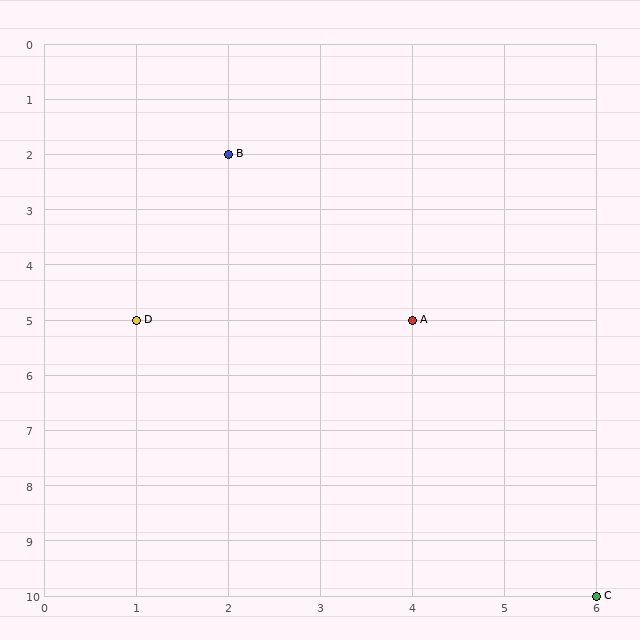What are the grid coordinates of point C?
Point C is at grid coordinates (6, 10).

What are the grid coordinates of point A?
Point A is at grid coordinates (4, 5).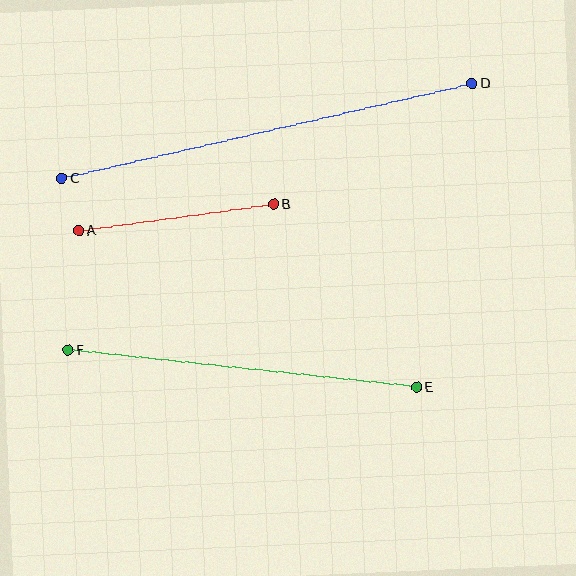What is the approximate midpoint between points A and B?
The midpoint is at approximately (176, 217) pixels.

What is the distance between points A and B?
The distance is approximately 197 pixels.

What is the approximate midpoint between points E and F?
The midpoint is at approximately (243, 369) pixels.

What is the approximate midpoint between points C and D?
The midpoint is at approximately (267, 131) pixels.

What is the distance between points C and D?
The distance is approximately 421 pixels.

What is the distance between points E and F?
The distance is approximately 350 pixels.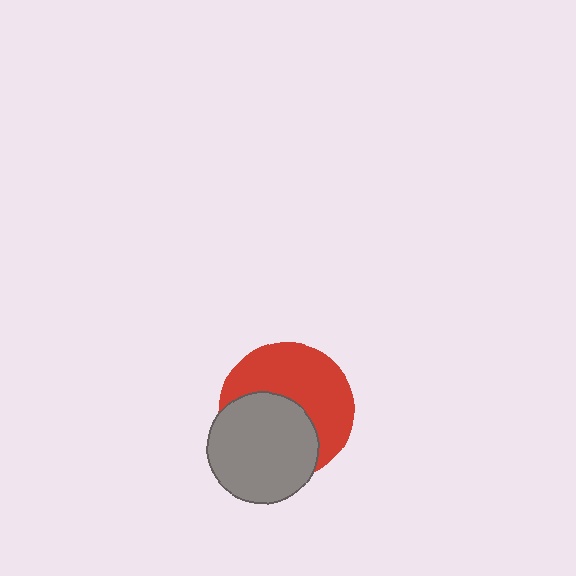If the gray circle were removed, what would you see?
You would see the complete red circle.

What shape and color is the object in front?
The object in front is a gray circle.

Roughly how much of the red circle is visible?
About half of it is visible (roughly 54%).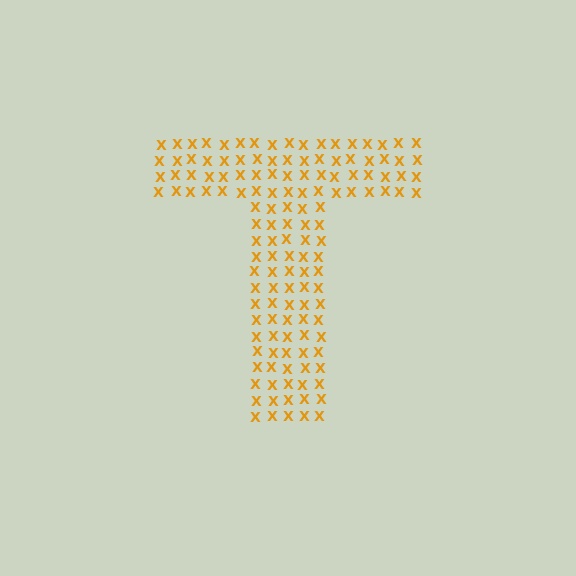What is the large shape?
The large shape is the letter T.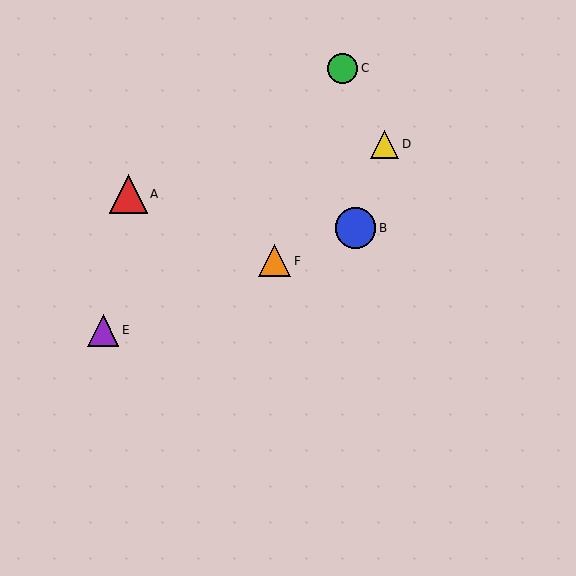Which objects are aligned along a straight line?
Objects B, E, F are aligned along a straight line.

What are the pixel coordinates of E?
Object E is at (103, 330).